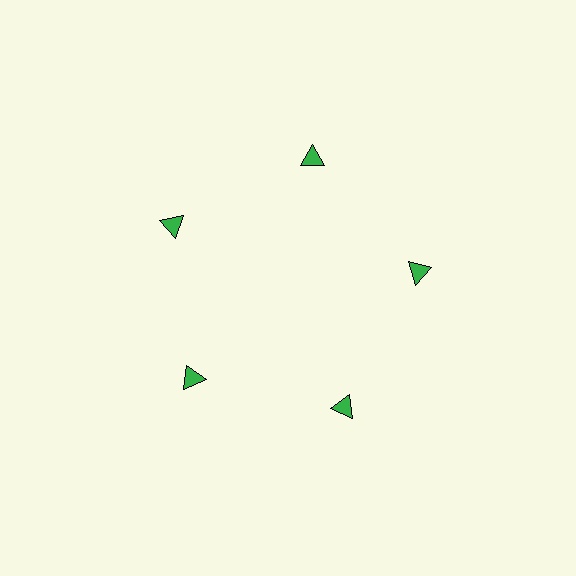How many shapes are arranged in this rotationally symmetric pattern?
There are 5 shapes, arranged in 5 groups of 1.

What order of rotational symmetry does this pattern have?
This pattern has 5-fold rotational symmetry.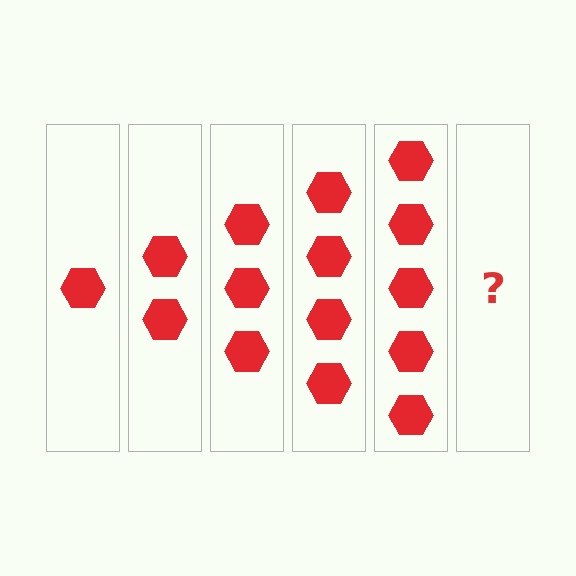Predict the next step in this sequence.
The next step is 6 hexagons.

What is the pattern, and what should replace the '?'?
The pattern is that each step adds one more hexagon. The '?' should be 6 hexagons.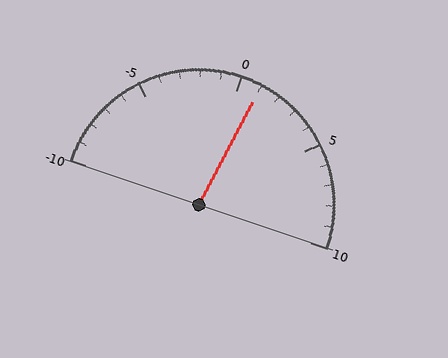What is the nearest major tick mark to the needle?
The nearest major tick mark is 0.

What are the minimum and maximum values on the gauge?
The gauge ranges from -10 to 10.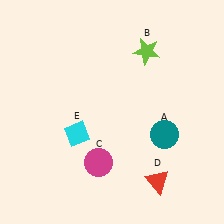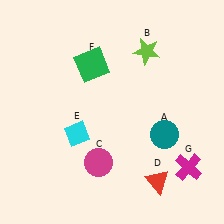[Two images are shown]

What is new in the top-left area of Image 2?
A green square (F) was added in the top-left area of Image 2.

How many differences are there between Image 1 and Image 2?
There are 2 differences between the two images.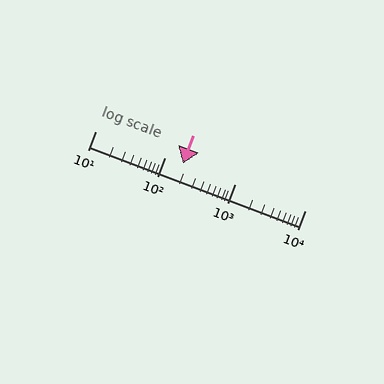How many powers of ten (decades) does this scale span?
The scale spans 3 decades, from 10 to 10000.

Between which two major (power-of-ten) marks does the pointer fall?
The pointer is between 100 and 1000.